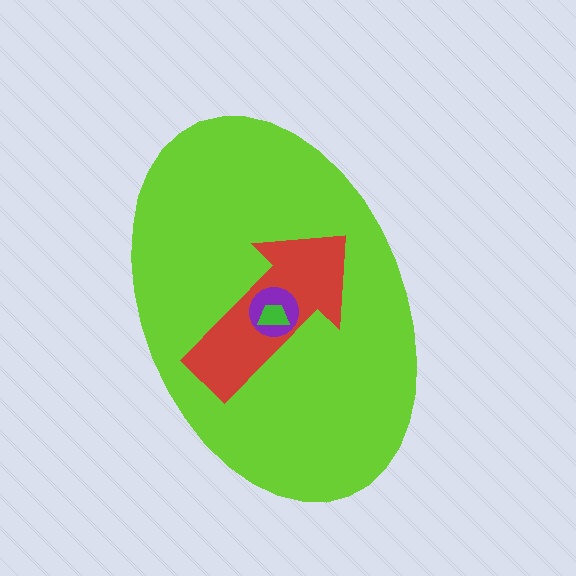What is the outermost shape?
The lime ellipse.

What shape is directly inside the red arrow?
The purple circle.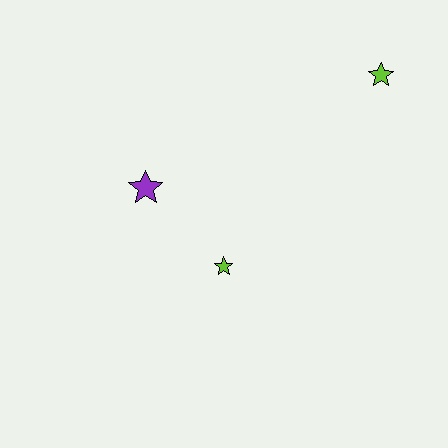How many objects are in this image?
There are 3 objects.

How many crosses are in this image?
There are no crosses.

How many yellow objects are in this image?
There are no yellow objects.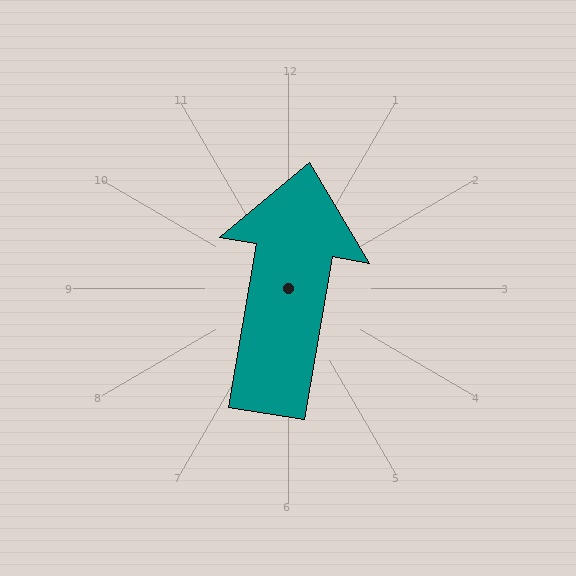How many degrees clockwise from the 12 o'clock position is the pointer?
Approximately 10 degrees.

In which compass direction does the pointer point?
North.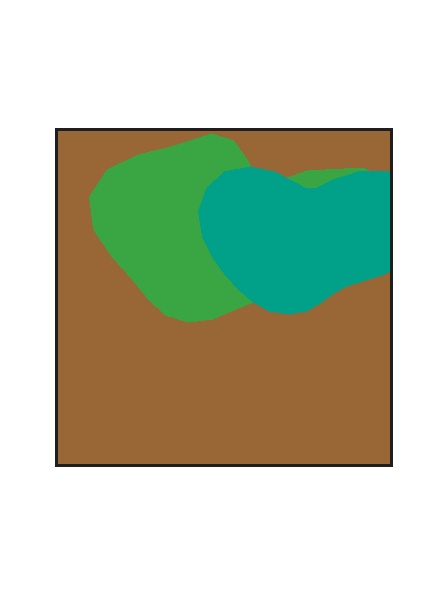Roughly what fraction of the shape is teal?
Teal covers 19% of the shape.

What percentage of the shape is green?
Green covers 17% of the shape.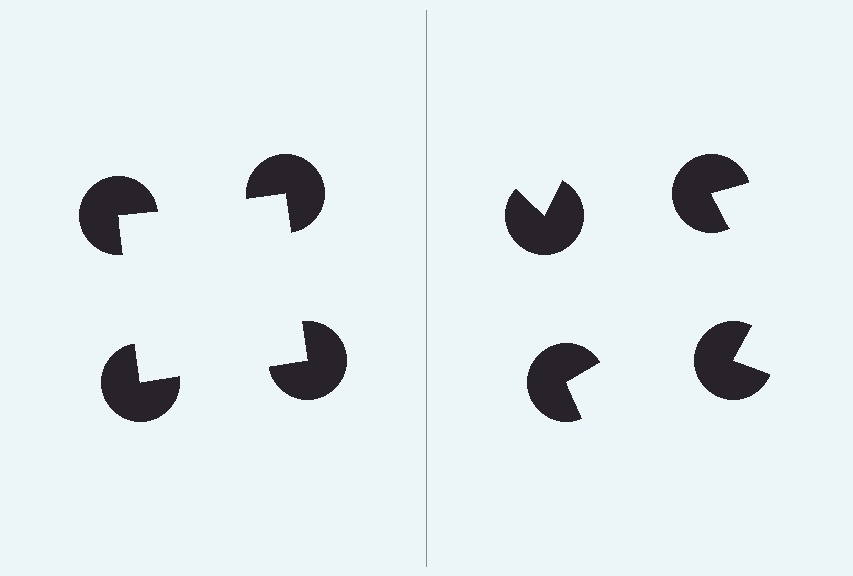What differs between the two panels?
The pac-man discs are positioned identically on both sides; only the wedge orientations differ. On the left they align to a square; on the right they are misaligned.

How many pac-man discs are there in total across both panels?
8 — 4 on each side.